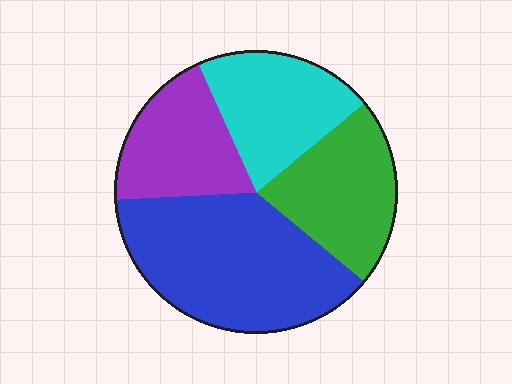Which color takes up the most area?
Blue, at roughly 40%.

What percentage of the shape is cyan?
Cyan covers 21% of the shape.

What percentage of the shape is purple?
Purple takes up about one fifth (1/5) of the shape.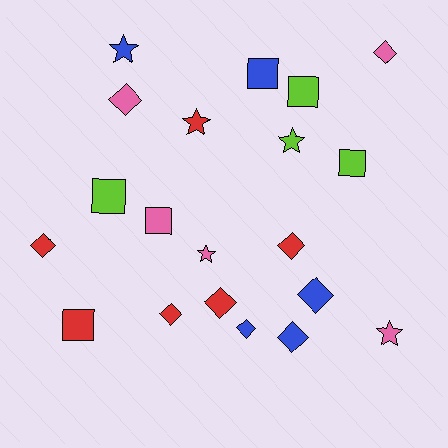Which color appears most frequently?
Red, with 6 objects.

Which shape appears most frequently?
Diamond, with 9 objects.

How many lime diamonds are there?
There are no lime diamonds.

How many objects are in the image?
There are 20 objects.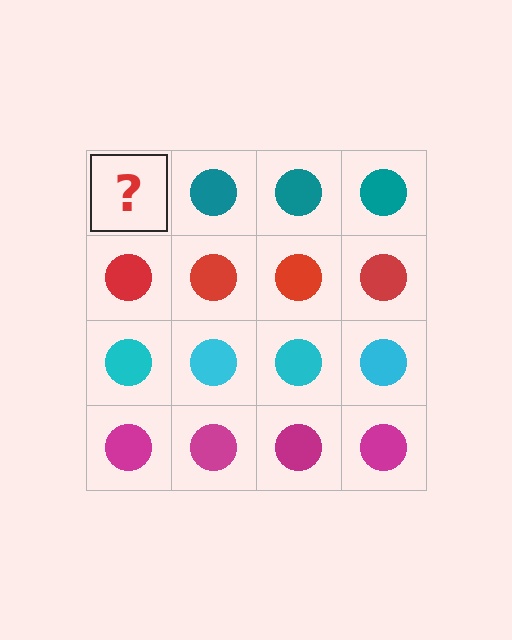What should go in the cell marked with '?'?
The missing cell should contain a teal circle.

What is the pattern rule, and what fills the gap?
The rule is that each row has a consistent color. The gap should be filled with a teal circle.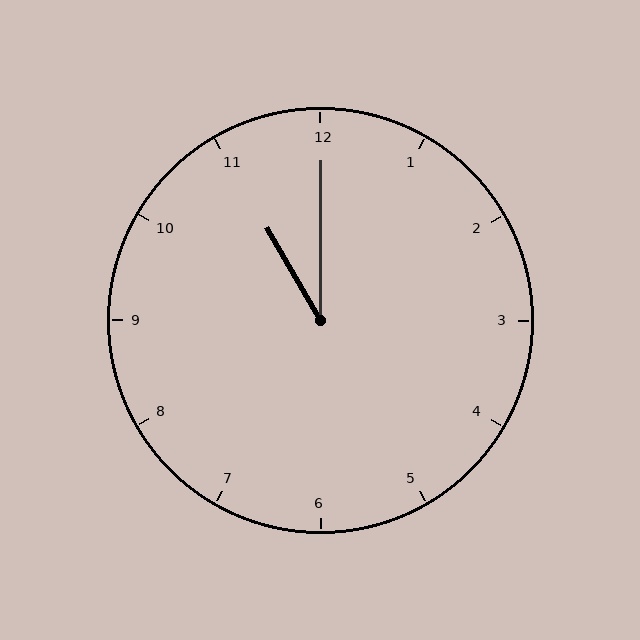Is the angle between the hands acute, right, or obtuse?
It is acute.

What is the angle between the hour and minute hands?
Approximately 30 degrees.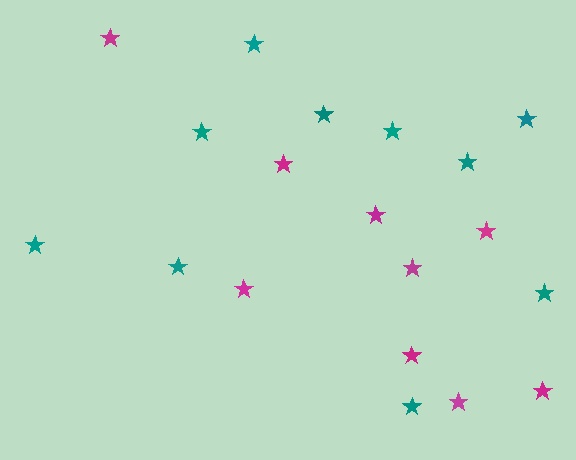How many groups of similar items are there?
There are 2 groups: one group of teal stars (10) and one group of magenta stars (9).